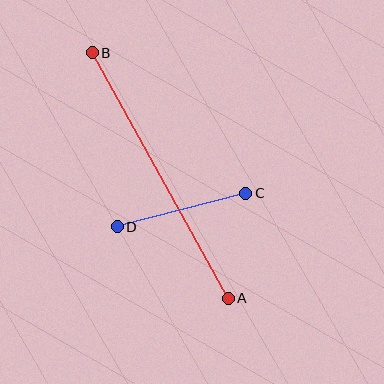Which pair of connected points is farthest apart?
Points A and B are farthest apart.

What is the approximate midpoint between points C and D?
The midpoint is at approximately (182, 210) pixels.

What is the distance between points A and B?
The distance is approximately 281 pixels.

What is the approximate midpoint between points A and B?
The midpoint is at approximately (160, 176) pixels.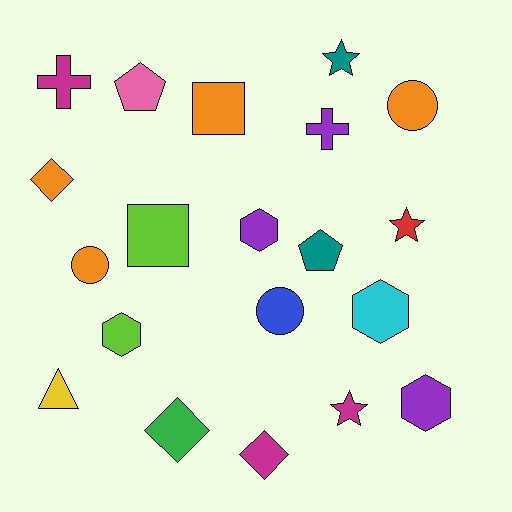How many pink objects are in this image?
There is 1 pink object.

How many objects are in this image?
There are 20 objects.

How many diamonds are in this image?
There are 3 diamonds.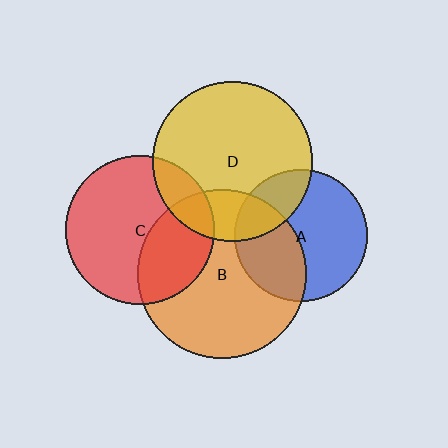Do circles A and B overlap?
Yes.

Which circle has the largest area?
Circle B (orange).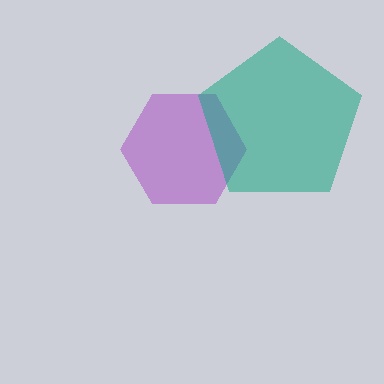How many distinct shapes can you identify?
There are 2 distinct shapes: a purple hexagon, a teal pentagon.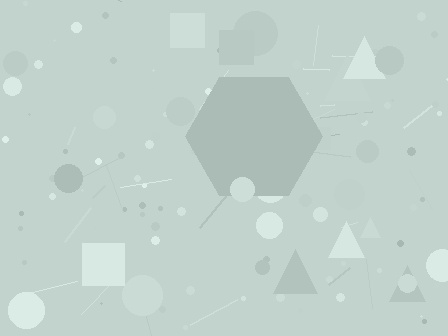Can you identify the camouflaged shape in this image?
The camouflaged shape is a hexagon.